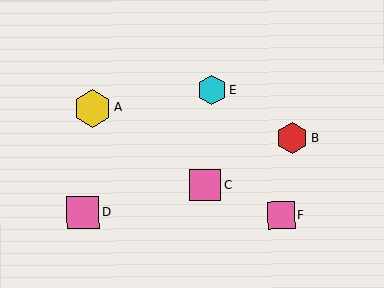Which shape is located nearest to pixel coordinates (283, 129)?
The red hexagon (labeled B) at (292, 138) is nearest to that location.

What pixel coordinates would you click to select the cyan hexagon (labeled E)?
Click at (211, 90) to select the cyan hexagon E.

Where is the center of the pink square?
The center of the pink square is at (281, 216).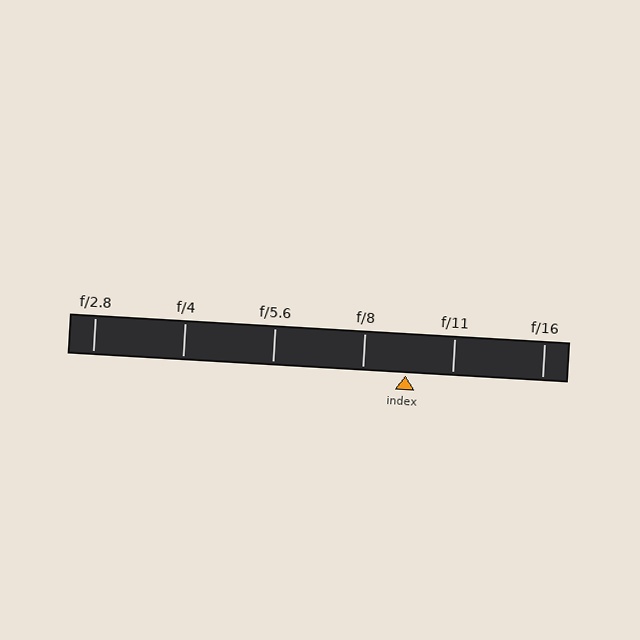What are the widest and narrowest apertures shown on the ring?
The widest aperture shown is f/2.8 and the narrowest is f/16.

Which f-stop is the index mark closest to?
The index mark is closest to f/8.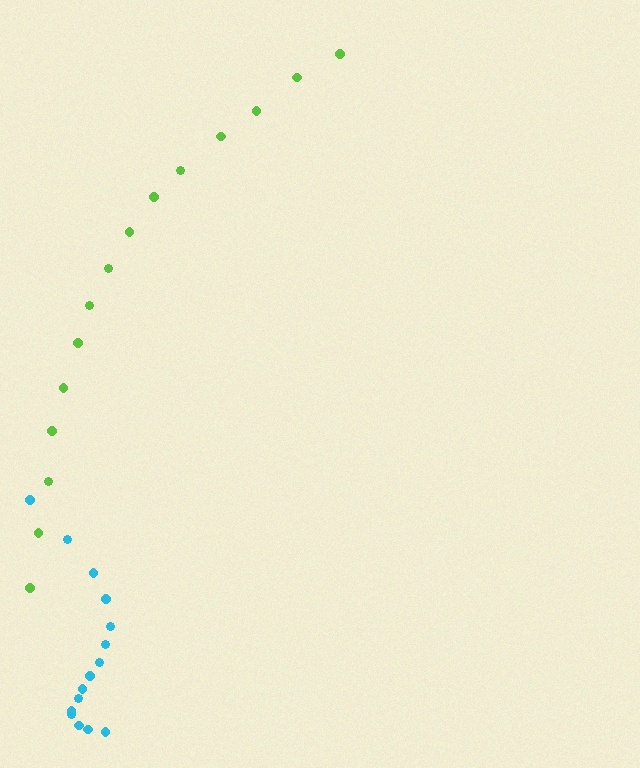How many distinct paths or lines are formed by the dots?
There are 2 distinct paths.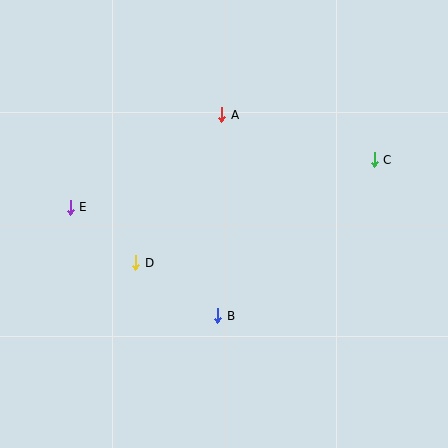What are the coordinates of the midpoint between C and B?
The midpoint between C and B is at (296, 238).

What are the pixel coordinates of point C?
Point C is at (374, 160).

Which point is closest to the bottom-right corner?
Point B is closest to the bottom-right corner.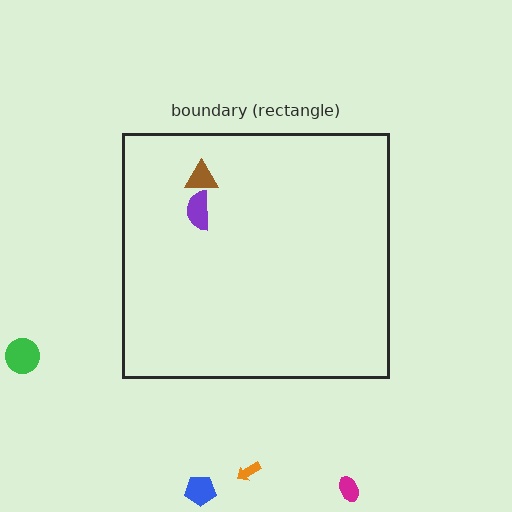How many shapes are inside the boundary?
2 inside, 4 outside.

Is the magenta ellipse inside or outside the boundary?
Outside.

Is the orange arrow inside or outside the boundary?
Outside.